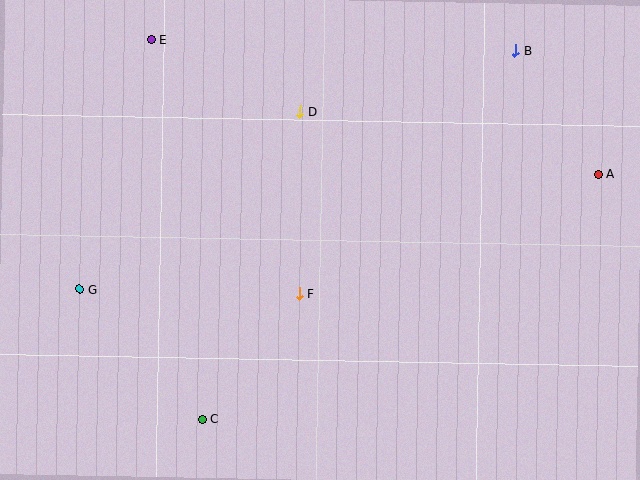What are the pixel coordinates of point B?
Point B is at (516, 50).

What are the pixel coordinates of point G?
Point G is at (80, 289).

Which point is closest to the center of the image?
Point F at (299, 293) is closest to the center.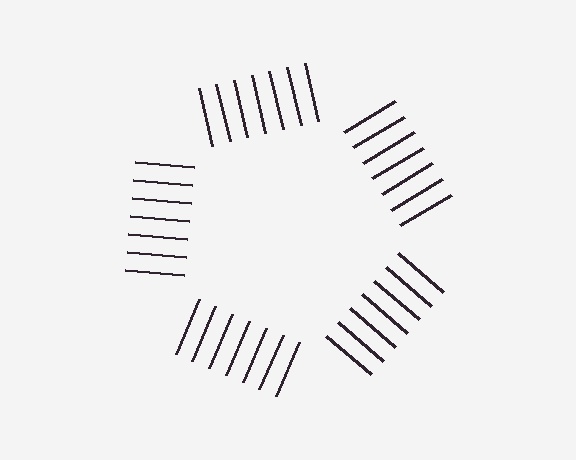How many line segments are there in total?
35 — 7 along each of the 5 edges.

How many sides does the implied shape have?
5 sides — the line-ends trace a pentagon.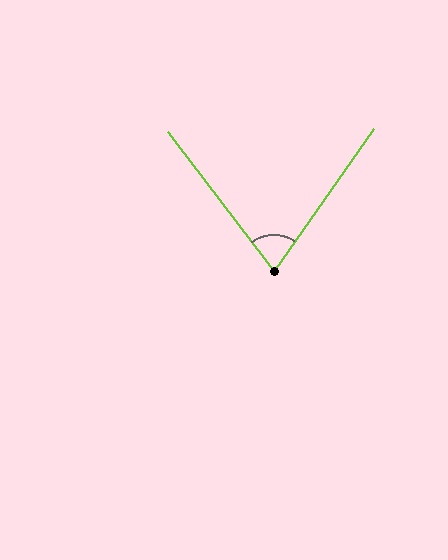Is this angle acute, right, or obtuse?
It is acute.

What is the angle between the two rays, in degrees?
Approximately 72 degrees.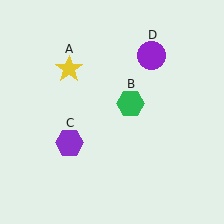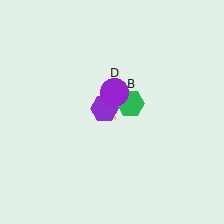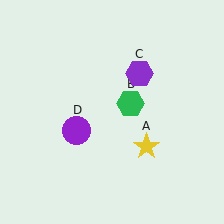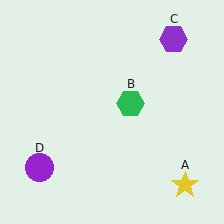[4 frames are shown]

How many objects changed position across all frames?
3 objects changed position: yellow star (object A), purple hexagon (object C), purple circle (object D).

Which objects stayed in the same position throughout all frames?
Green hexagon (object B) remained stationary.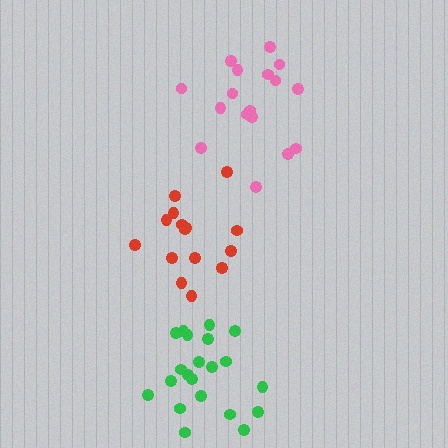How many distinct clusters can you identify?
There are 3 distinct clusters.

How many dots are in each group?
Group 1: 15 dots, Group 2: 18 dots, Group 3: 21 dots (54 total).